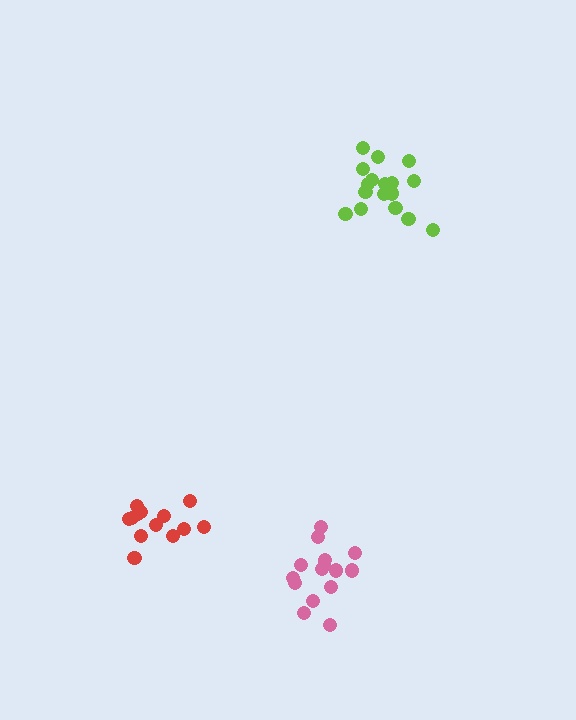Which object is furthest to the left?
The red cluster is leftmost.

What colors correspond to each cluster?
The clusters are colored: red, lime, pink.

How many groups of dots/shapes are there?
There are 3 groups.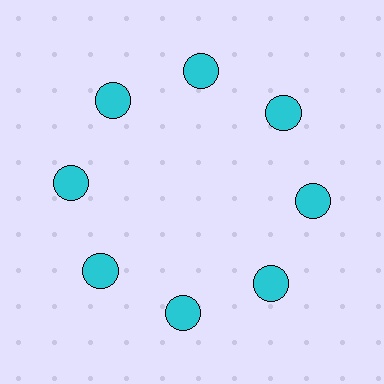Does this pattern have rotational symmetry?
Yes, this pattern has 8-fold rotational symmetry. It looks the same after rotating 45 degrees around the center.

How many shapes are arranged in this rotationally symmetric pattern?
There are 8 shapes, arranged in 8 groups of 1.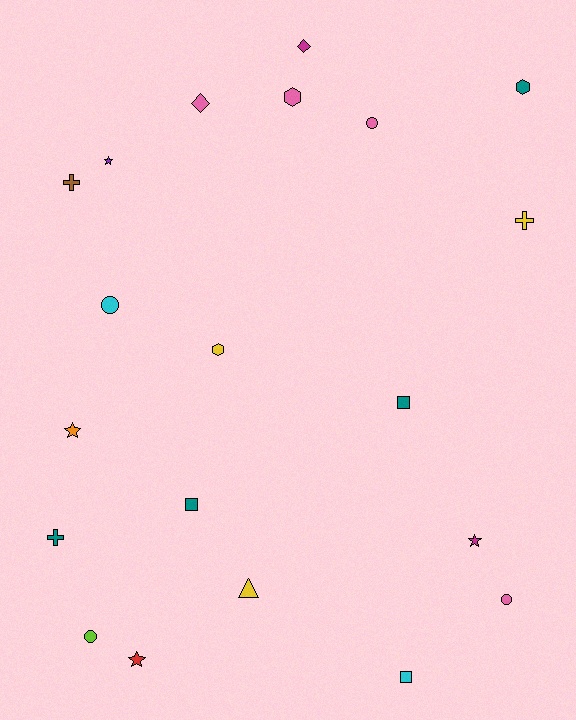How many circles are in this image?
There are 4 circles.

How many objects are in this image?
There are 20 objects.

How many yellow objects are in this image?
There are 3 yellow objects.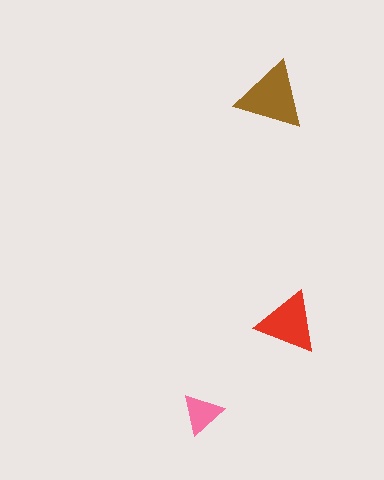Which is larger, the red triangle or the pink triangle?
The red one.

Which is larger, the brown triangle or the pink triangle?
The brown one.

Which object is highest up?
The brown triangle is topmost.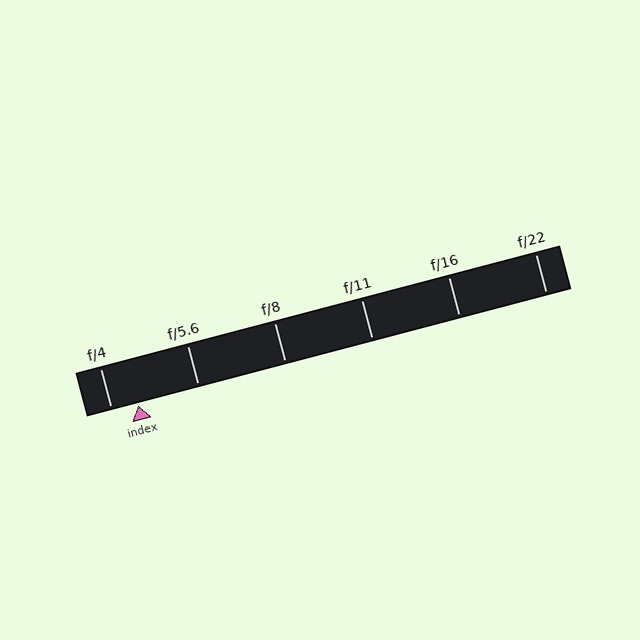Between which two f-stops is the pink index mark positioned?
The index mark is between f/4 and f/5.6.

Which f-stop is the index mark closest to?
The index mark is closest to f/4.